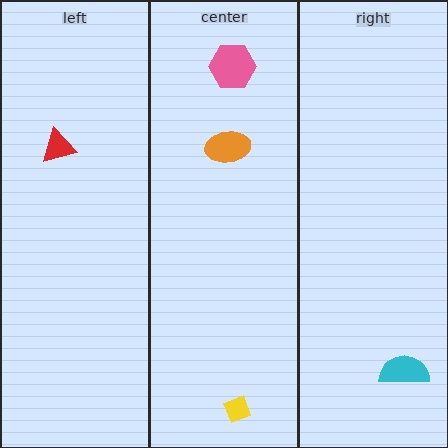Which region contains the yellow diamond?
The center region.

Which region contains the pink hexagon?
The center region.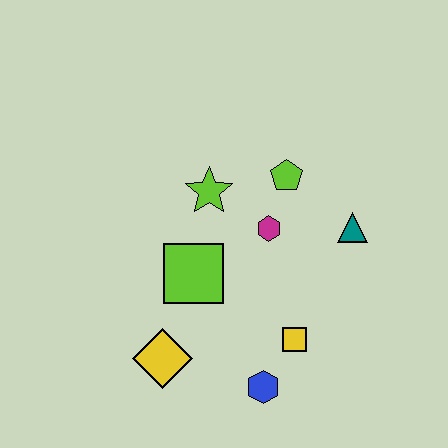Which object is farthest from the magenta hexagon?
The yellow diamond is farthest from the magenta hexagon.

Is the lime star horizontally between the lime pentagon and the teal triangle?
No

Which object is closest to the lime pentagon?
The magenta hexagon is closest to the lime pentagon.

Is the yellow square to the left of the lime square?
No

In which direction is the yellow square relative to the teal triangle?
The yellow square is below the teal triangle.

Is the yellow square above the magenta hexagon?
No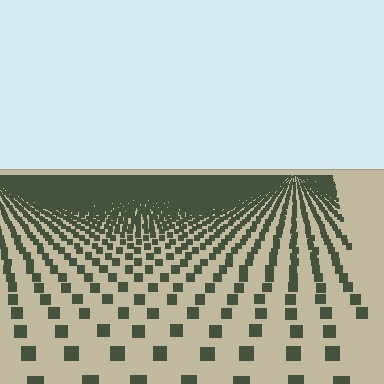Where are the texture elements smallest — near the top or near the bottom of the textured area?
Near the top.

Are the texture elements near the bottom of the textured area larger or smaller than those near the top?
Larger. Near the bottom, elements are closer to the viewer and appear at a bigger on-screen size.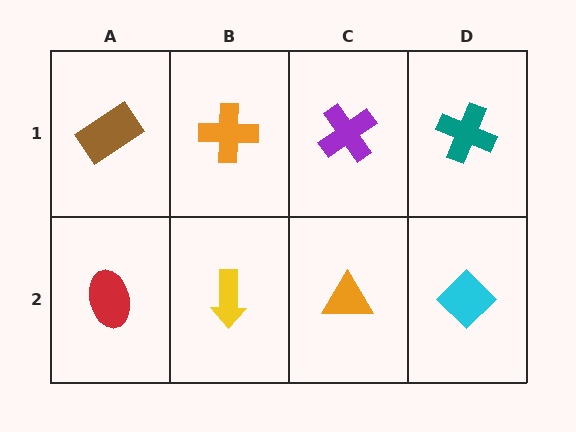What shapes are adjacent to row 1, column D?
A cyan diamond (row 2, column D), a purple cross (row 1, column C).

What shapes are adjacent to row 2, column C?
A purple cross (row 1, column C), a yellow arrow (row 2, column B), a cyan diamond (row 2, column D).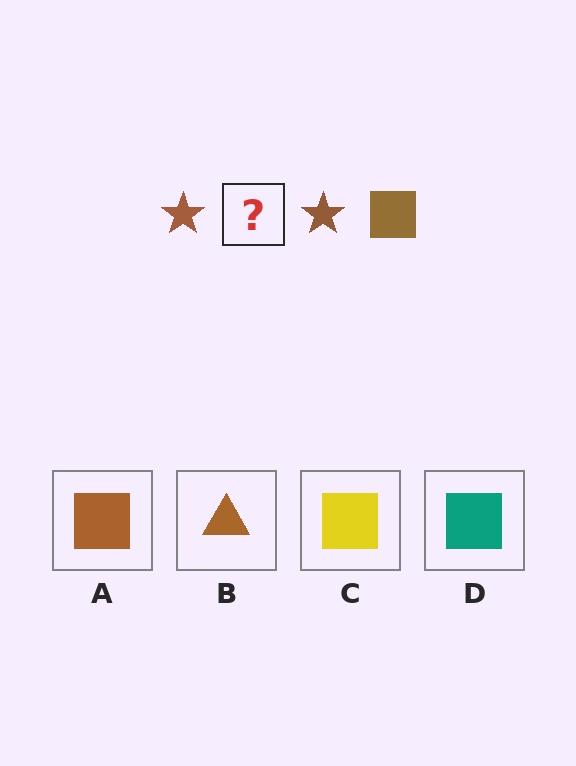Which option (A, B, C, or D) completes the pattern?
A.